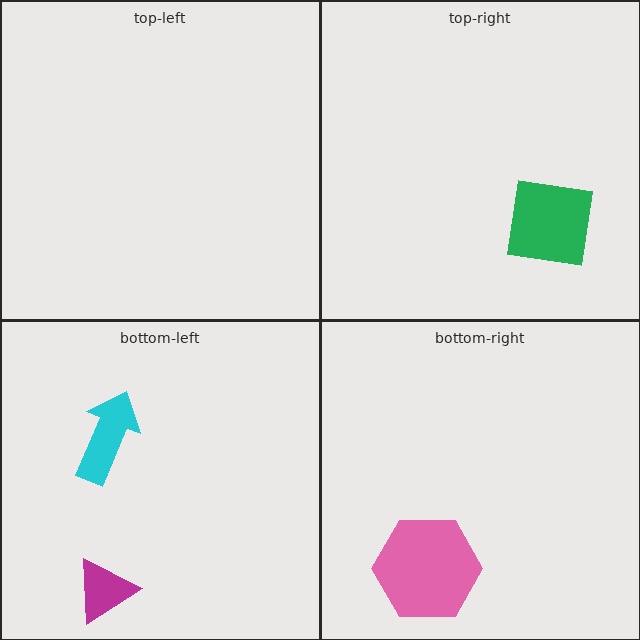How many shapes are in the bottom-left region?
2.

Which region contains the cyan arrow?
The bottom-left region.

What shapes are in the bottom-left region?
The magenta triangle, the cyan arrow.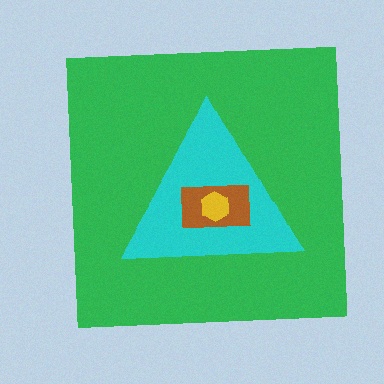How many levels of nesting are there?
4.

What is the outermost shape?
The green square.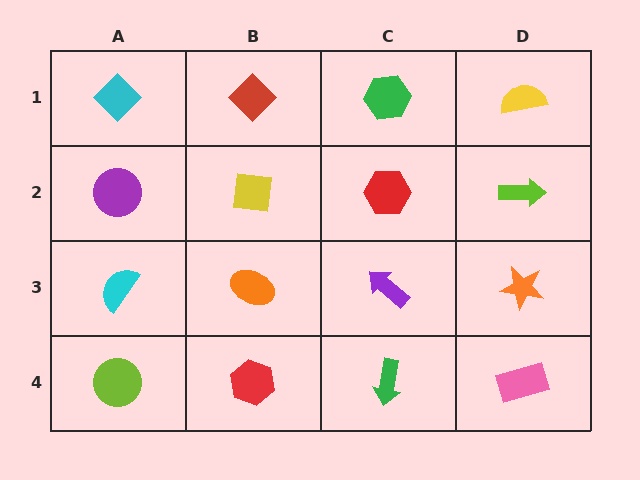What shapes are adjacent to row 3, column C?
A red hexagon (row 2, column C), a green arrow (row 4, column C), an orange ellipse (row 3, column B), an orange star (row 3, column D).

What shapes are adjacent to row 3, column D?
A lime arrow (row 2, column D), a pink rectangle (row 4, column D), a purple arrow (row 3, column C).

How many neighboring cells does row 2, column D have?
3.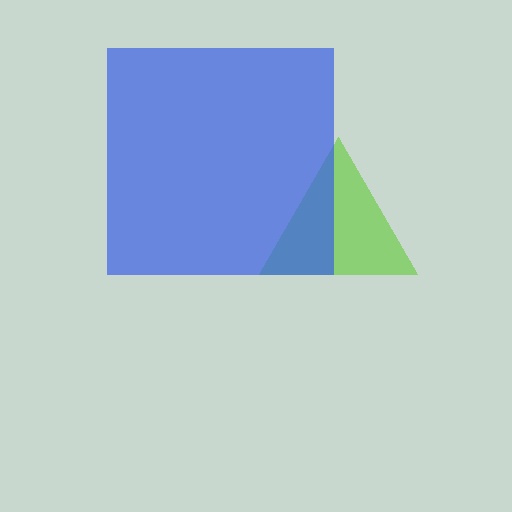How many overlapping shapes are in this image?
There are 2 overlapping shapes in the image.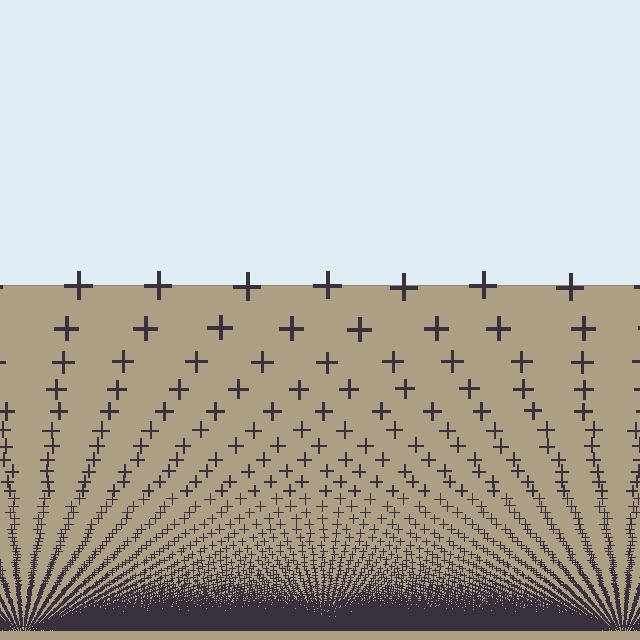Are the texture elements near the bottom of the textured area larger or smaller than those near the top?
Smaller. The gradient is inverted — elements near the bottom are smaller and denser.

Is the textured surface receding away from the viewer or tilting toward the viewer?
The surface appears to tilt toward the viewer. Texture elements get larger and sparser toward the top.